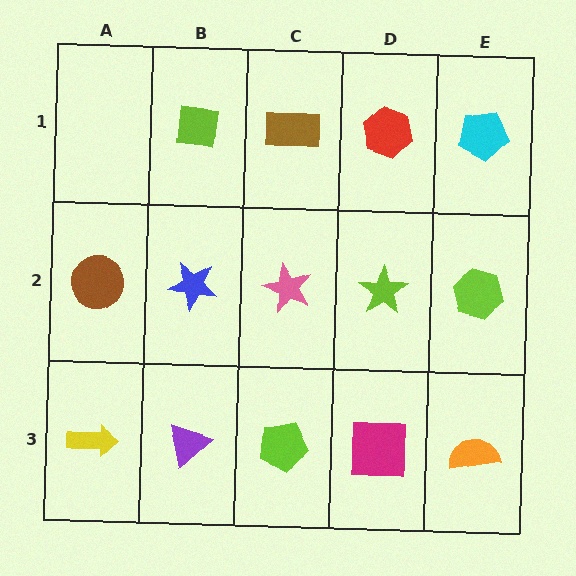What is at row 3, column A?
A yellow arrow.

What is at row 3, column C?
A lime pentagon.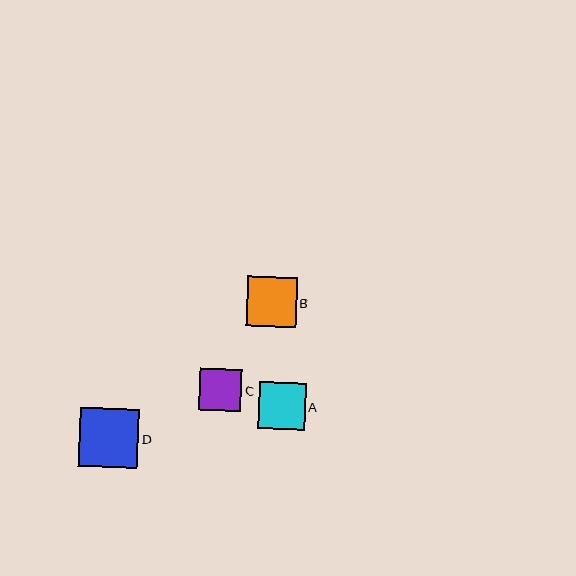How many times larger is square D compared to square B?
Square D is approximately 1.2 times the size of square B.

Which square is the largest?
Square D is the largest with a size of approximately 59 pixels.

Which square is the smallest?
Square C is the smallest with a size of approximately 43 pixels.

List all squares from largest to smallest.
From largest to smallest: D, B, A, C.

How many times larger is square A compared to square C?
Square A is approximately 1.1 times the size of square C.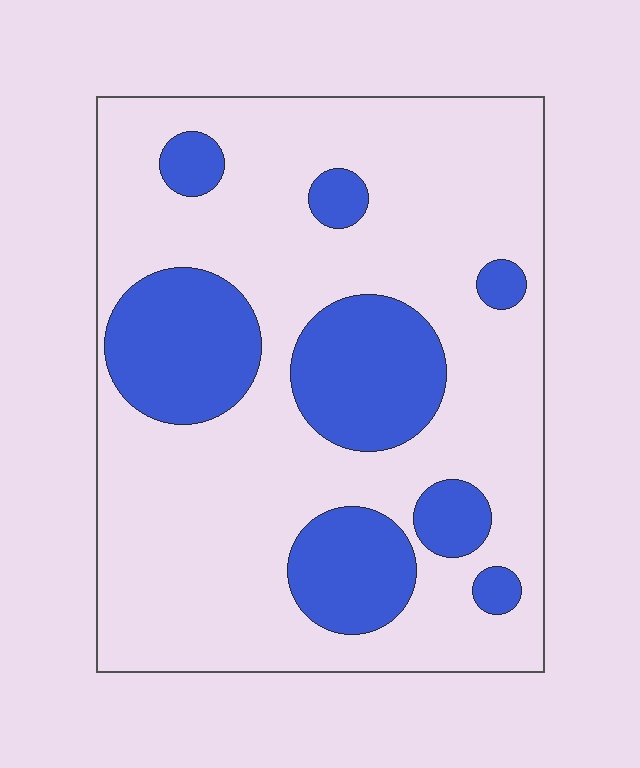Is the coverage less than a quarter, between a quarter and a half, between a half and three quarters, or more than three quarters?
Between a quarter and a half.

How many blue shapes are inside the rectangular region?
8.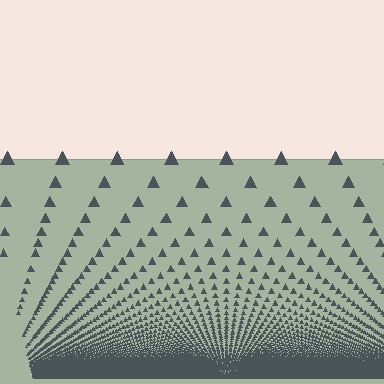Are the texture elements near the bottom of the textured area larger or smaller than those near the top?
Smaller. The gradient is inverted — elements near the bottom are smaller and denser.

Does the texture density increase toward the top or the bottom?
Density increases toward the bottom.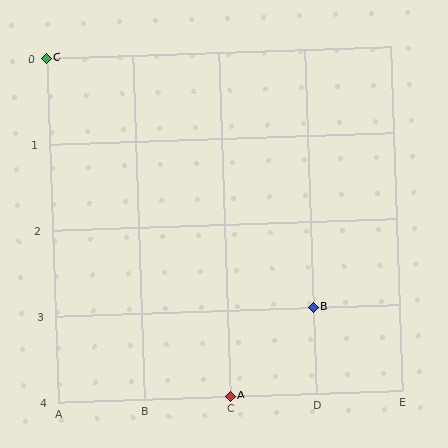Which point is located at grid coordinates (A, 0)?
Point C is at (A, 0).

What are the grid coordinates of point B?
Point B is at grid coordinates (D, 3).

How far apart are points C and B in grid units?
Points C and B are 3 columns and 3 rows apart (about 4.2 grid units diagonally).